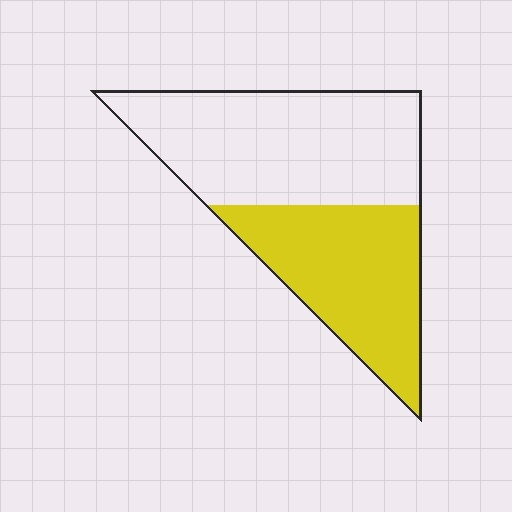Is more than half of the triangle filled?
No.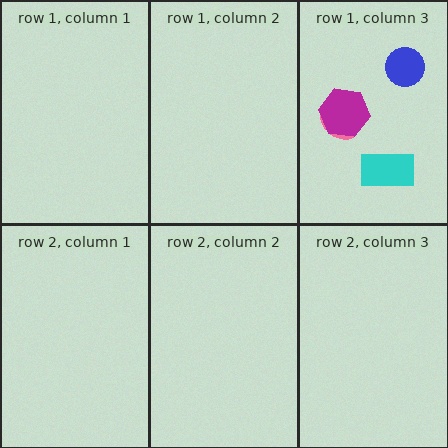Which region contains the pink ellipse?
The row 1, column 3 region.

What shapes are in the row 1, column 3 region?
The blue circle, the cyan rectangle, the pink ellipse, the magenta hexagon.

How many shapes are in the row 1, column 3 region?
4.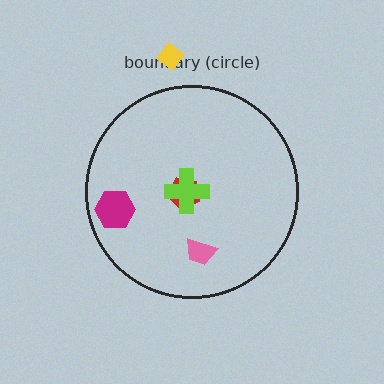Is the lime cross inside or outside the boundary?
Inside.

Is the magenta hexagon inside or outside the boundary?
Inside.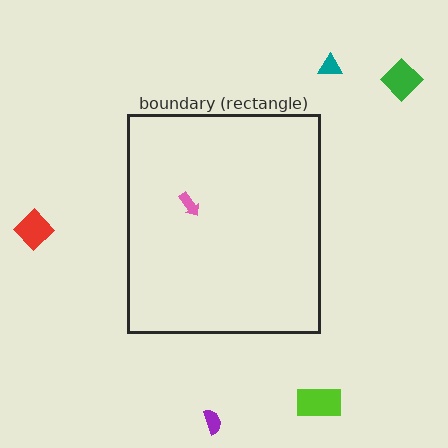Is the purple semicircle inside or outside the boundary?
Outside.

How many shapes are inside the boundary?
1 inside, 5 outside.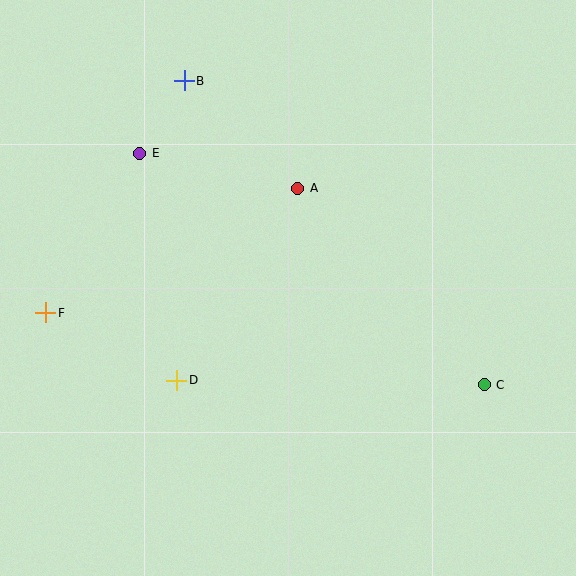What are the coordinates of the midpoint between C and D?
The midpoint between C and D is at (330, 382).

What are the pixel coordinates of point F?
Point F is at (45, 313).